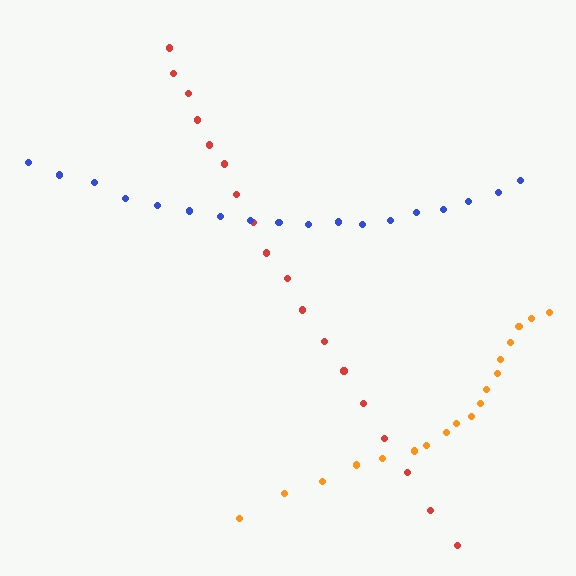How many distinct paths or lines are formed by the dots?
There are 3 distinct paths.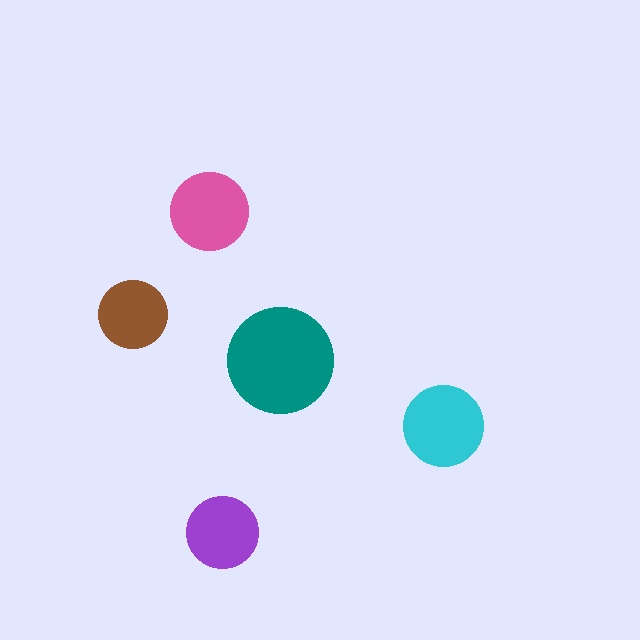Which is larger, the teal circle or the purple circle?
The teal one.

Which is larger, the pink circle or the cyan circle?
The cyan one.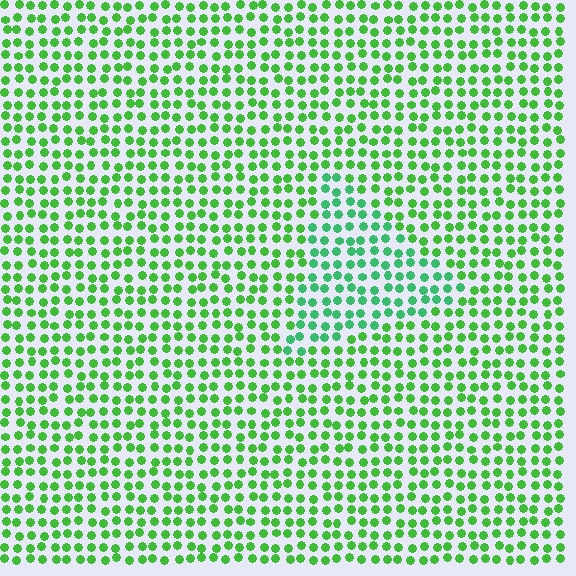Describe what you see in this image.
The image is filled with small green elements in a uniform arrangement. A triangle-shaped region is visible where the elements are tinted to a slightly different hue, forming a subtle color boundary.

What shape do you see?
I see a triangle.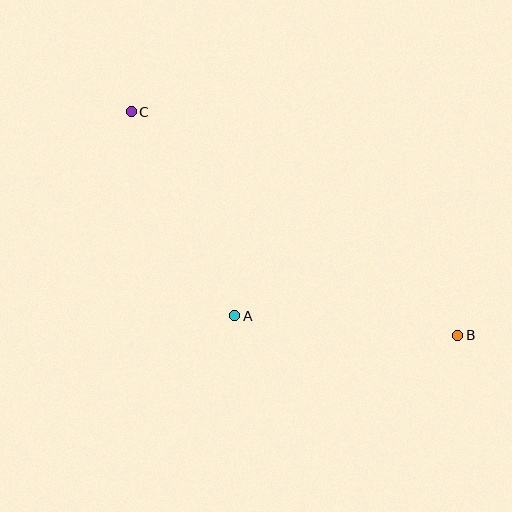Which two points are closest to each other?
Points A and B are closest to each other.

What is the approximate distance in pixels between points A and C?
The distance between A and C is approximately 229 pixels.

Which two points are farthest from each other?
Points B and C are farthest from each other.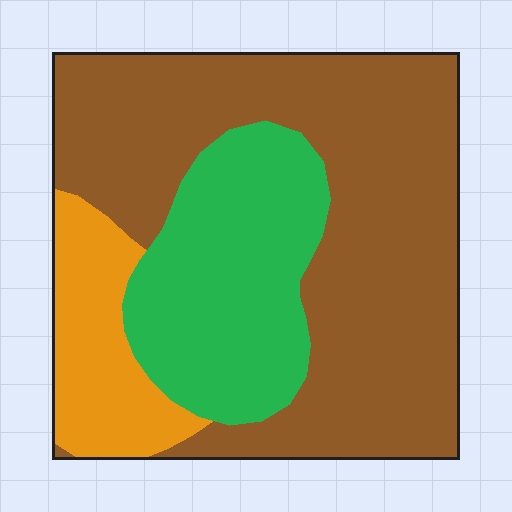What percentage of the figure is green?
Green covers roughly 25% of the figure.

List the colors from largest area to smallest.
From largest to smallest: brown, green, orange.